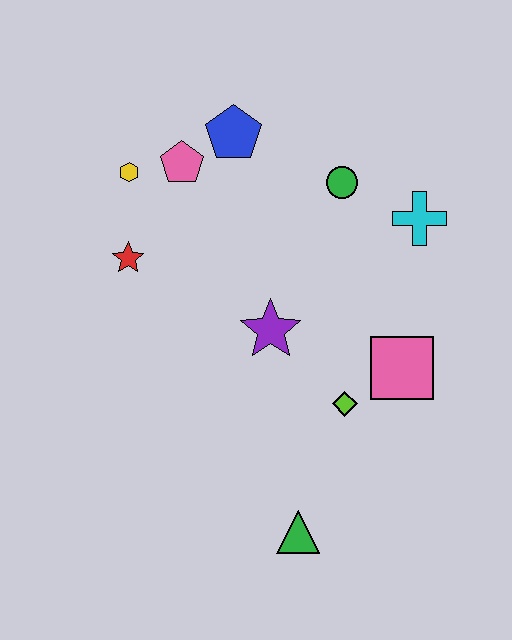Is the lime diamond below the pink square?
Yes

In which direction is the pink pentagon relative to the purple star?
The pink pentagon is above the purple star.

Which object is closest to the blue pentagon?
The pink pentagon is closest to the blue pentagon.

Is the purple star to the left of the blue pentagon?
No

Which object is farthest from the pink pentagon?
The green triangle is farthest from the pink pentagon.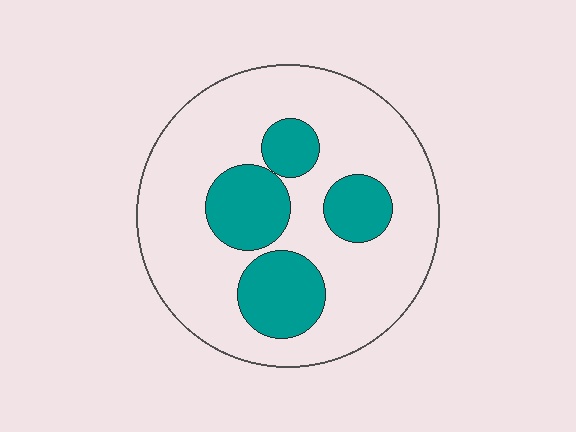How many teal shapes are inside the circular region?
4.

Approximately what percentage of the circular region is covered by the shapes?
Approximately 25%.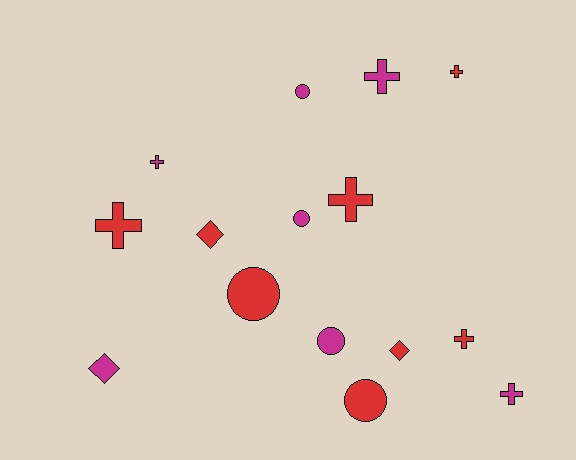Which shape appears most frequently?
Cross, with 7 objects.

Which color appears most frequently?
Red, with 8 objects.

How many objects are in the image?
There are 15 objects.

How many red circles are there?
There are 2 red circles.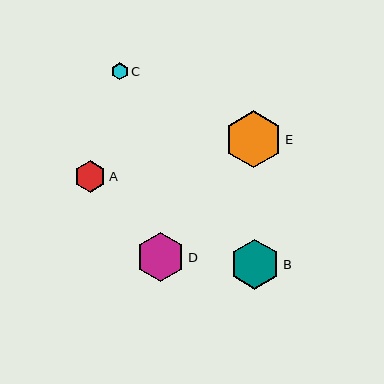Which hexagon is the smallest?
Hexagon C is the smallest with a size of approximately 16 pixels.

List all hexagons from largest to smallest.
From largest to smallest: E, B, D, A, C.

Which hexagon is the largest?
Hexagon E is the largest with a size of approximately 57 pixels.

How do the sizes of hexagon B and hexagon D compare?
Hexagon B and hexagon D are approximately the same size.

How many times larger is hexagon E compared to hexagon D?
Hexagon E is approximately 1.2 times the size of hexagon D.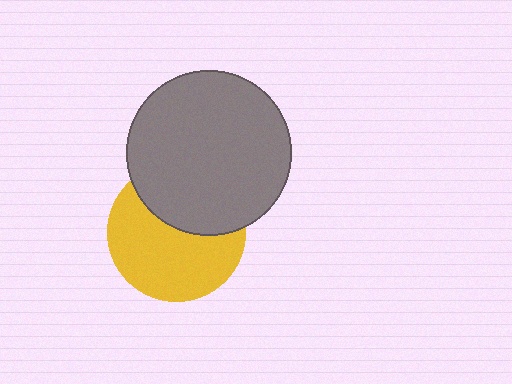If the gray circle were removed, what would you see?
You would see the complete yellow circle.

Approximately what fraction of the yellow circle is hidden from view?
Roughly 39% of the yellow circle is hidden behind the gray circle.